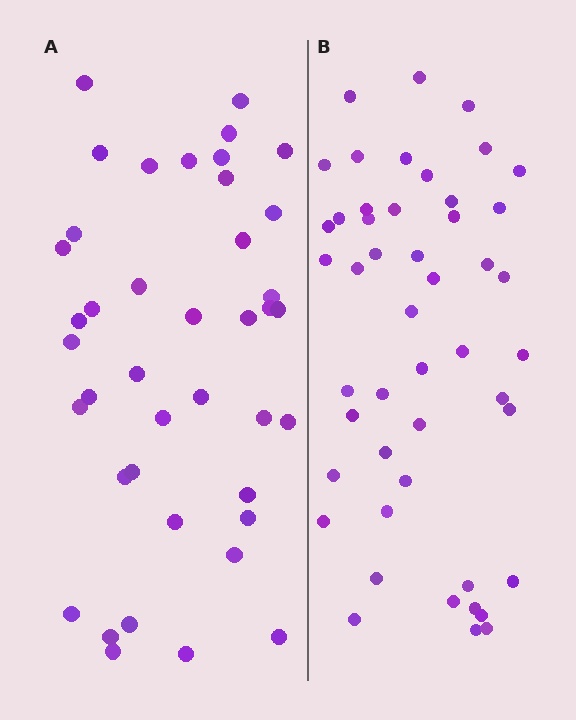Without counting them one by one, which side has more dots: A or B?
Region B (the right region) has more dots.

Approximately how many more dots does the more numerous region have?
Region B has roughly 8 or so more dots than region A.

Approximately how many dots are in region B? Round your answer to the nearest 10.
About 50 dots. (The exact count is 48, which rounds to 50.)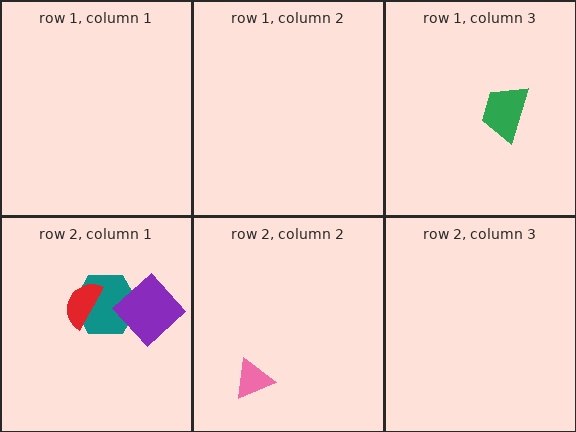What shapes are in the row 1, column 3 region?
The green trapezoid.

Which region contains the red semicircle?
The row 2, column 1 region.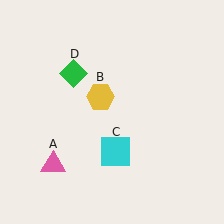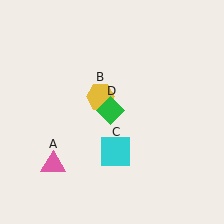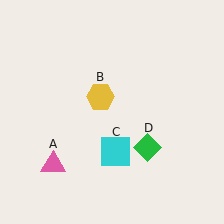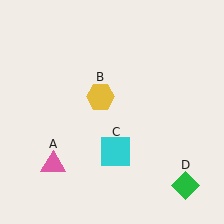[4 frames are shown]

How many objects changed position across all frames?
1 object changed position: green diamond (object D).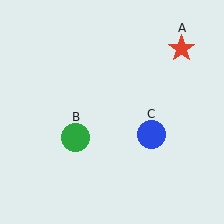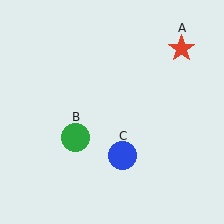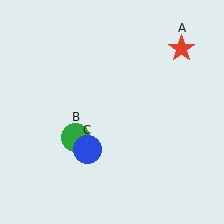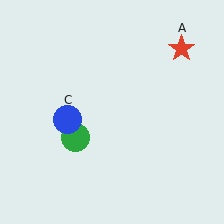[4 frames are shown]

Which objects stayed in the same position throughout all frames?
Red star (object A) and green circle (object B) remained stationary.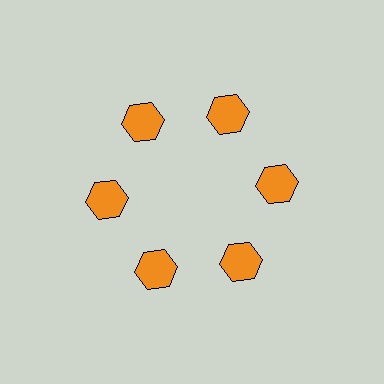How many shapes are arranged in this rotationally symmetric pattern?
There are 6 shapes, arranged in 6 groups of 1.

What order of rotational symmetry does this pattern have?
This pattern has 6-fold rotational symmetry.